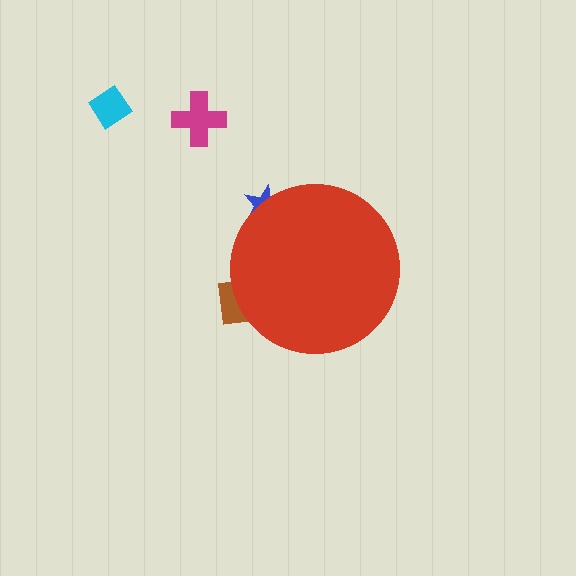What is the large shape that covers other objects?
A red circle.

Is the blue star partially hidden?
Yes, the blue star is partially hidden behind the red circle.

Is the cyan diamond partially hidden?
No, the cyan diamond is fully visible.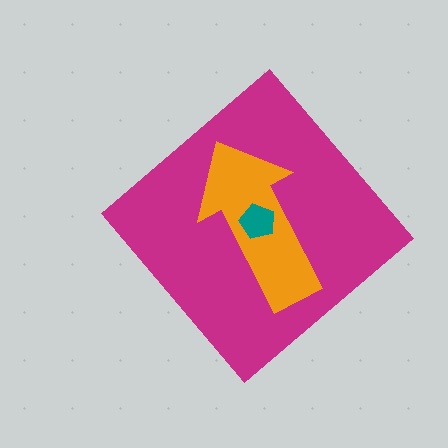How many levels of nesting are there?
3.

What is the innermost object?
The teal pentagon.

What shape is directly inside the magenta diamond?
The orange arrow.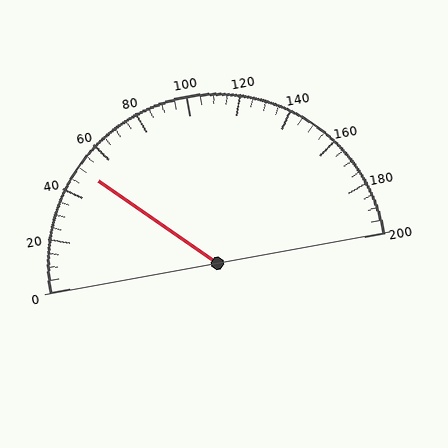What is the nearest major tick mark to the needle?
The nearest major tick mark is 40.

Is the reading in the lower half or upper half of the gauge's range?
The reading is in the lower half of the range (0 to 200).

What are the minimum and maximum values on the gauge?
The gauge ranges from 0 to 200.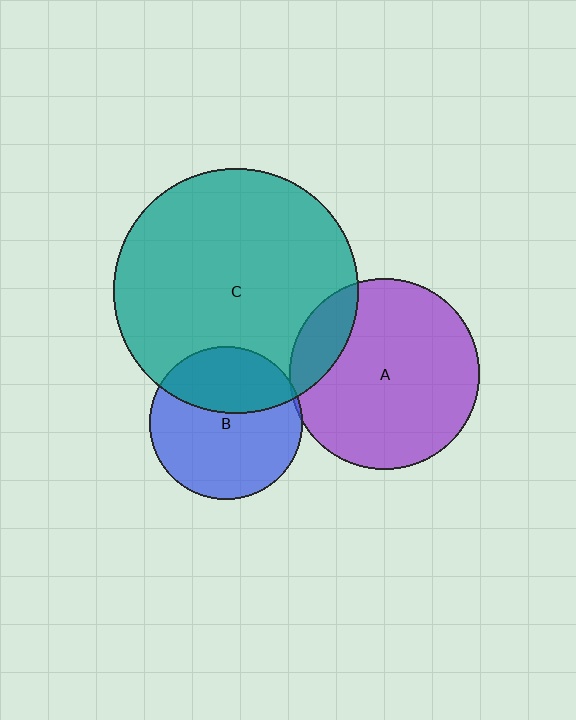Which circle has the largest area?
Circle C (teal).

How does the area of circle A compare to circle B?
Approximately 1.6 times.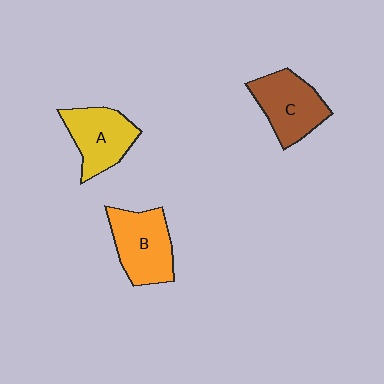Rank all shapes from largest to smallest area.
From largest to smallest: B (orange), C (brown), A (yellow).